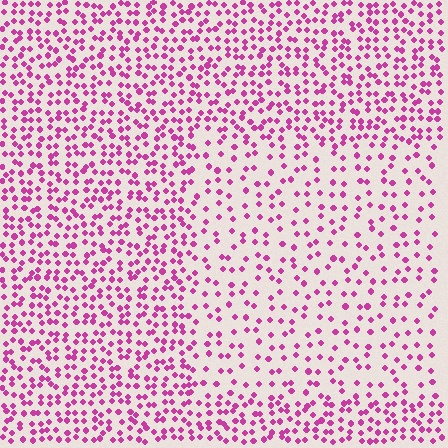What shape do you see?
I see a rectangle.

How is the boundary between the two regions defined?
The boundary is defined by a change in element density (approximately 2.0x ratio). All elements are the same color, size, and shape.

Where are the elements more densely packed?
The elements are more densely packed outside the rectangle boundary.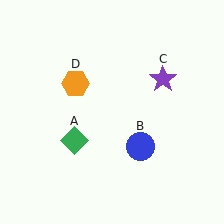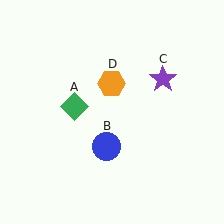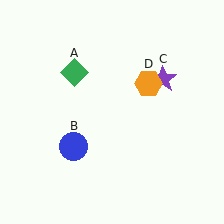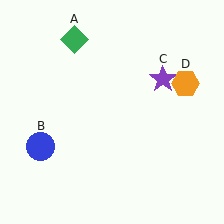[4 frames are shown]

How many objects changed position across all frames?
3 objects changed position: green diamond (object A), blue circle (object B), orange hexagon (object D).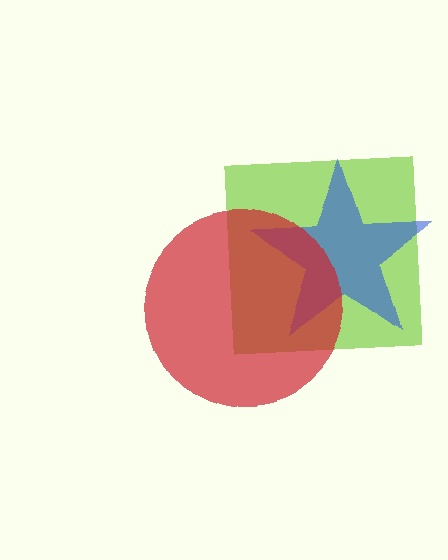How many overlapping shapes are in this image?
There are 3 overlapping shapes in the image.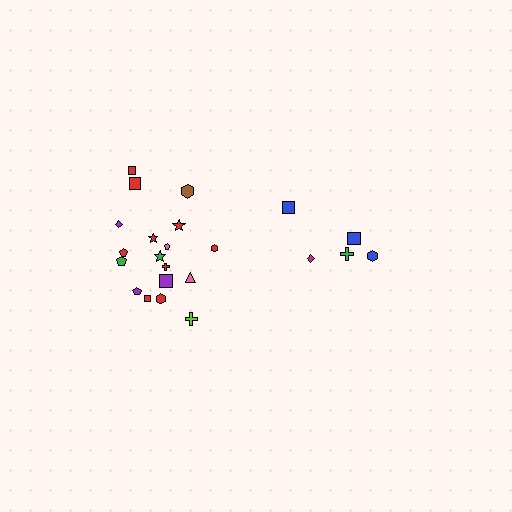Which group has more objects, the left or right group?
The left group.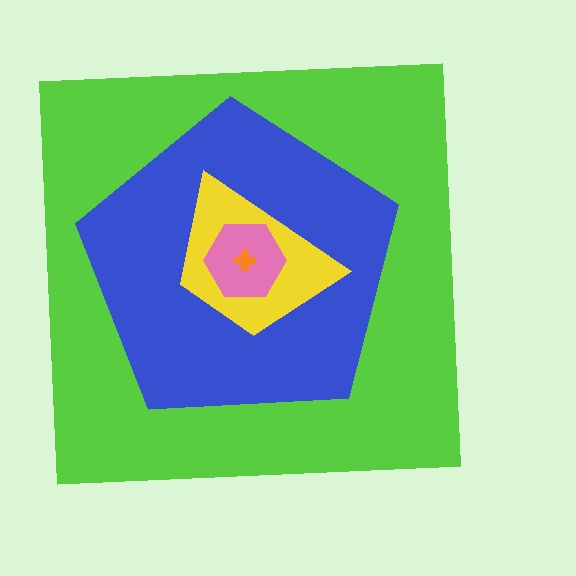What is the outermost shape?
The lime square.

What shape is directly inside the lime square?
The blue pentagon.